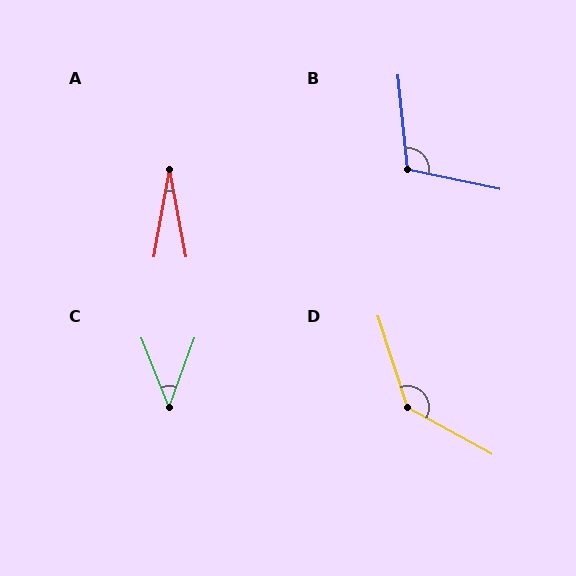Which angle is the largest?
D, at approximately 137 degrees.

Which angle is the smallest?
A, at approximately 21 degrees.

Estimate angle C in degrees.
Approximately 42 degrees.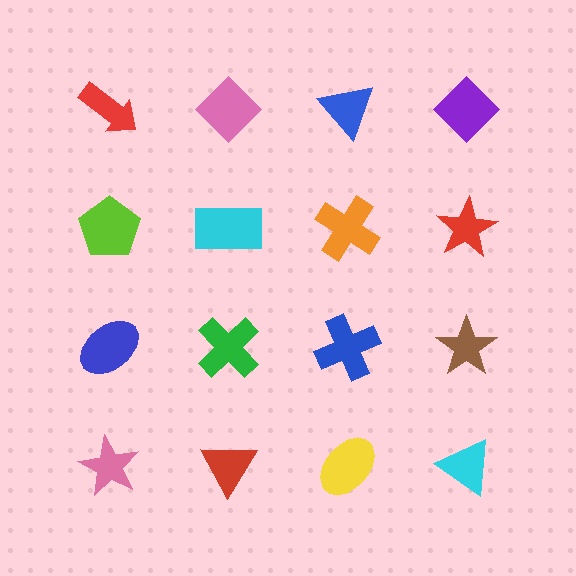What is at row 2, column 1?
A lime pentagon.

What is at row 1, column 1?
A red arrow.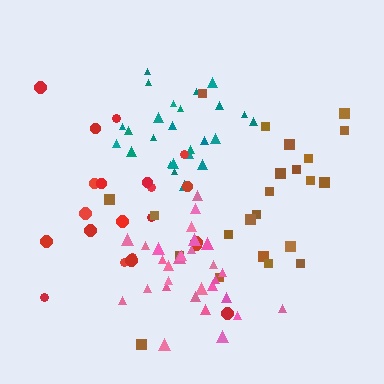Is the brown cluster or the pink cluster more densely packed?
Pink.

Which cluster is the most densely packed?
Teal.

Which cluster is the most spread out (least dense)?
Brown.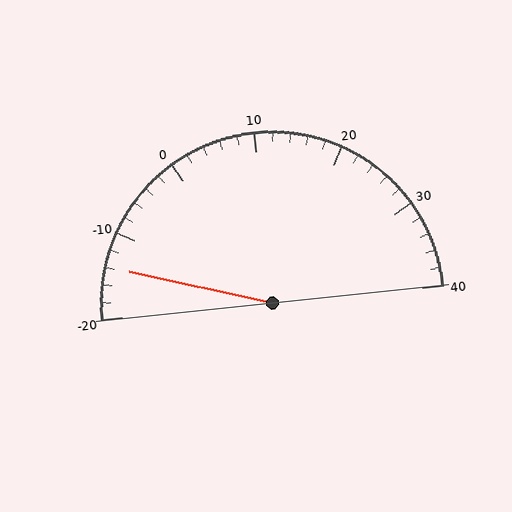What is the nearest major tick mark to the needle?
The nearest major tick mark is -10.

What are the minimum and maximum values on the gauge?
The gauge ranges from -20 to 40.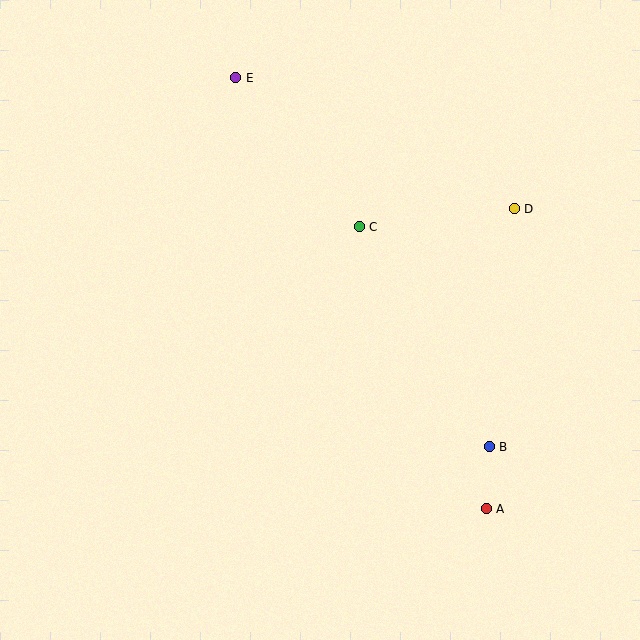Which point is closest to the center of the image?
Point C at (359, 227) is closest to the center.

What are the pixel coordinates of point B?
Point B is at (489, 447).